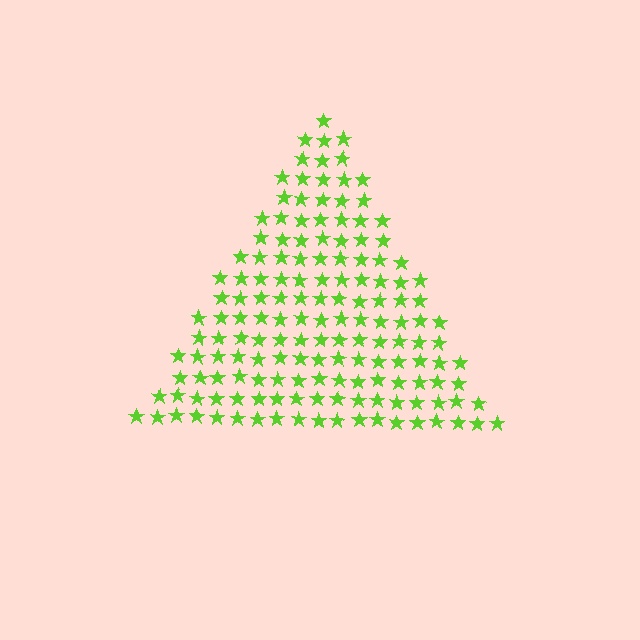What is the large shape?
The large shape is a triangle.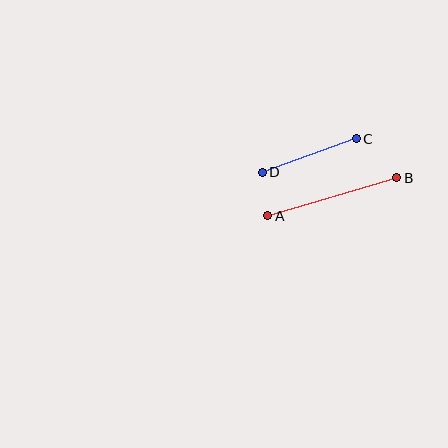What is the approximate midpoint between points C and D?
The midpoint is at approximately (309, 156) pixels.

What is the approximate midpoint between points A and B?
The midpoint is at approximately (332, 197) pixels.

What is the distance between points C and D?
The distance is approximately 100 pixels.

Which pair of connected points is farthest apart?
Points A and B are farthest apart.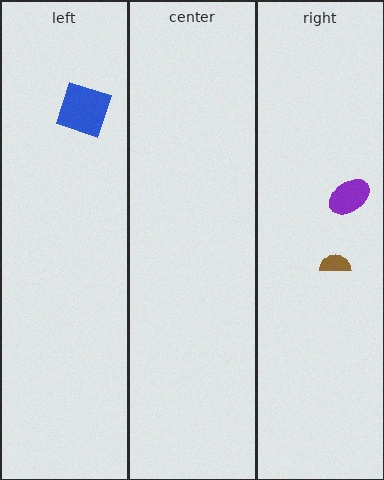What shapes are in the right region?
The purple ellipse, the brown semicircle.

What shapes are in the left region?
The blue square.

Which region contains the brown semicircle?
The right region.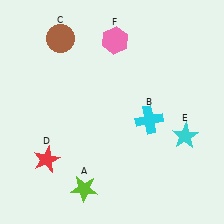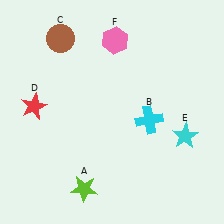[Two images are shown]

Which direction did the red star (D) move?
The red star (D) moved up.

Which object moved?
The red star (D) moved up.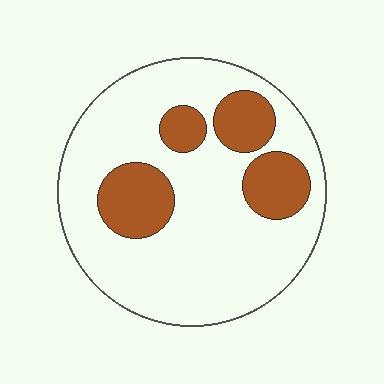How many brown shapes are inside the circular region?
4.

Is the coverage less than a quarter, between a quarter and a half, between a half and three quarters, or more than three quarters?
Less than a quarter.